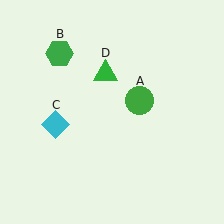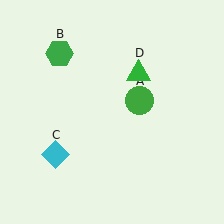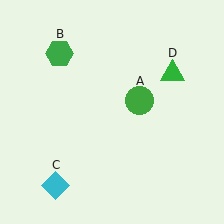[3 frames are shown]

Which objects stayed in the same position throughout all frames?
Green circle (object A) and green hexagon (object B) remained stationary.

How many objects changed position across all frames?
2 objects changed position: cyan diamond (object C), green triangle (object D).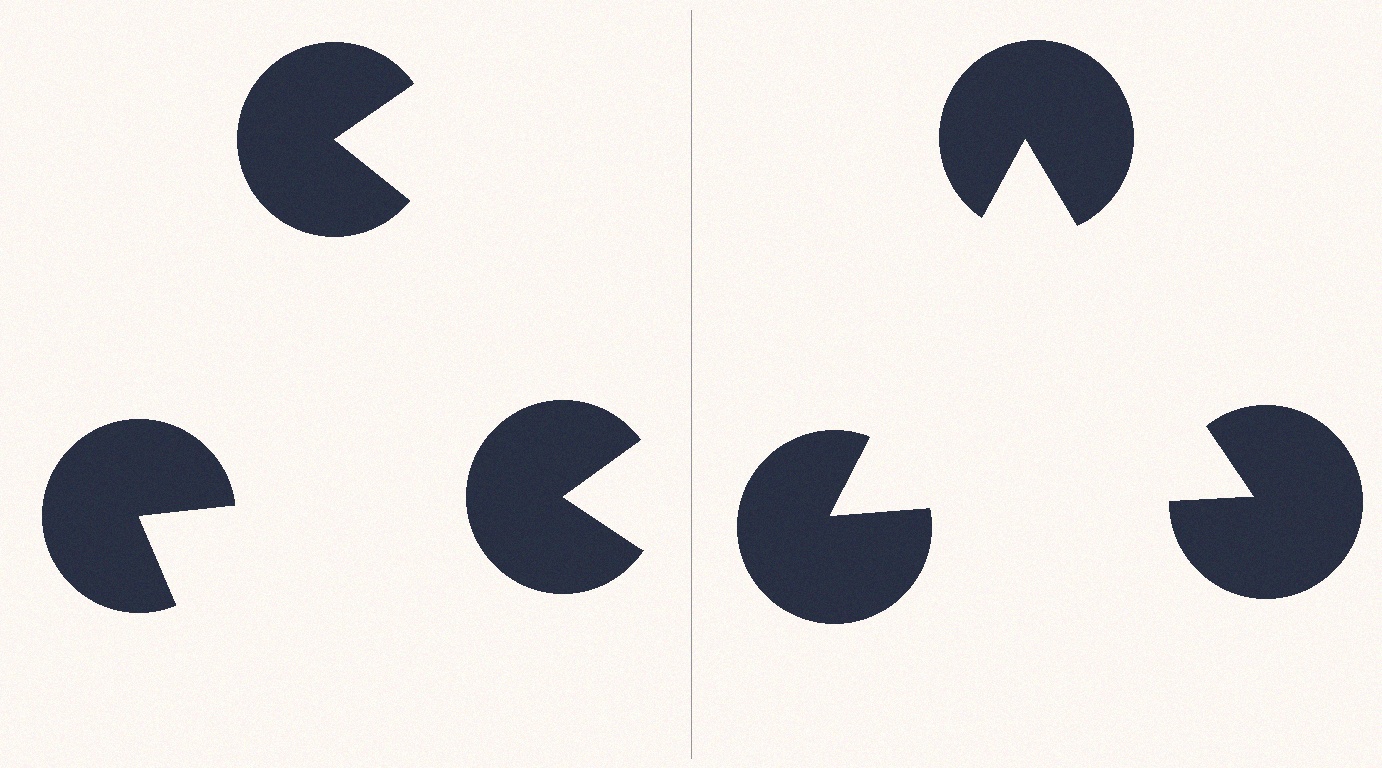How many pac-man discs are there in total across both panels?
6 — 3 on each side.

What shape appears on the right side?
An illusory triangle.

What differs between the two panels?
The pac-man discs are positioned identically on both sides; only the wedge orientations differ. On the right they align to a triangle; on the left they are misaligned.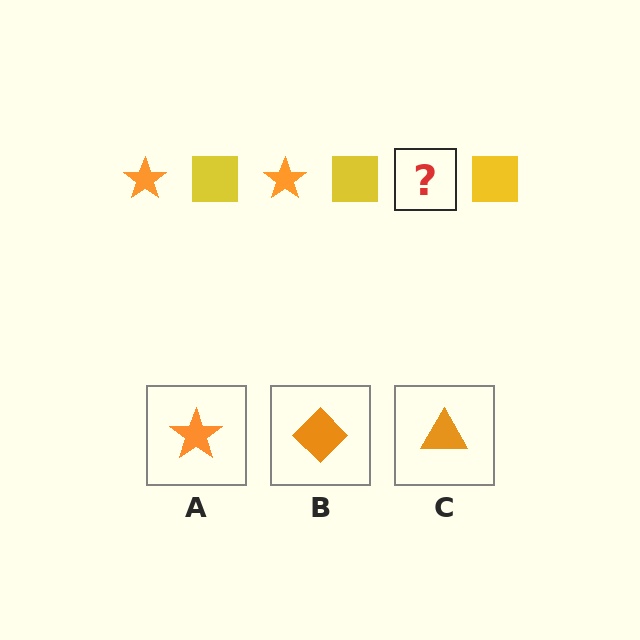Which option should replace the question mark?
Option A.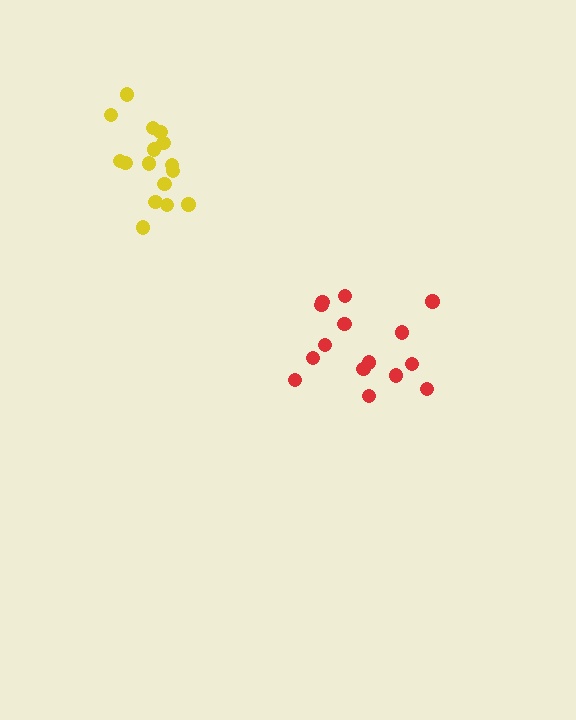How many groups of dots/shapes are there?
There are 2 groups.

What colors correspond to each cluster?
The clusters are colored: red, yellow.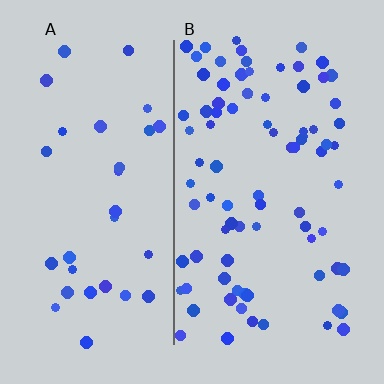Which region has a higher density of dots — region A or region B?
B (the right).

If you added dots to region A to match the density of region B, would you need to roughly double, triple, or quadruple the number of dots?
Approximately triple.